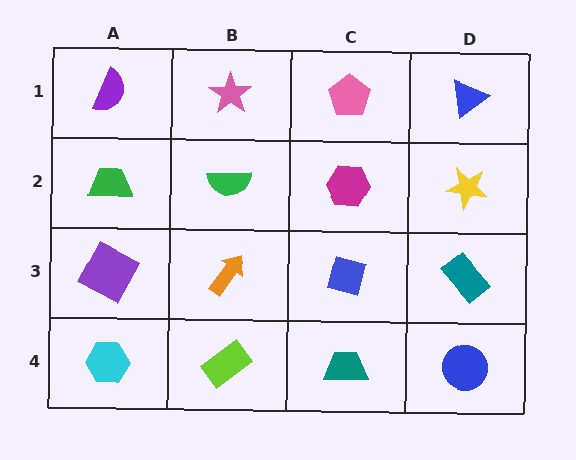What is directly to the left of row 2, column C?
A green semicircle.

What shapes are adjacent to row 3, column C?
A magenta hexagon (row 2, column C), a teal trapezoid (row 4, column C), an orange arrow (row 3, column B), a teal rectangle (row 3, column D).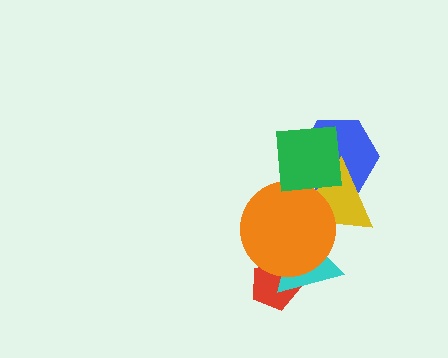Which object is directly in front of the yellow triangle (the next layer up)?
The orange circle is directly in front of the yellow triangle.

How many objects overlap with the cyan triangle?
3 objects overlap with the cyan triangle.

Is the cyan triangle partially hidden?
Yes, it is partially covered by another shape.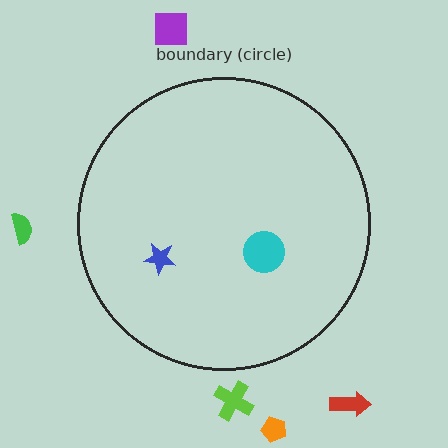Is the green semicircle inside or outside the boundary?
Outside.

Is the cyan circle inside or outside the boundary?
Inside.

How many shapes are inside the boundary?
2 inside, 5 outside.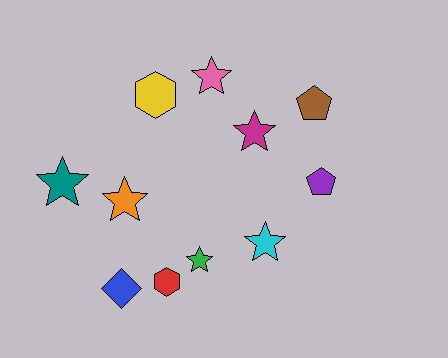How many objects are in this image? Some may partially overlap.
There are 11 objects.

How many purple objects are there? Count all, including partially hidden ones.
There is 1 purple object.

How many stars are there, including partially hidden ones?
There are 6 stars.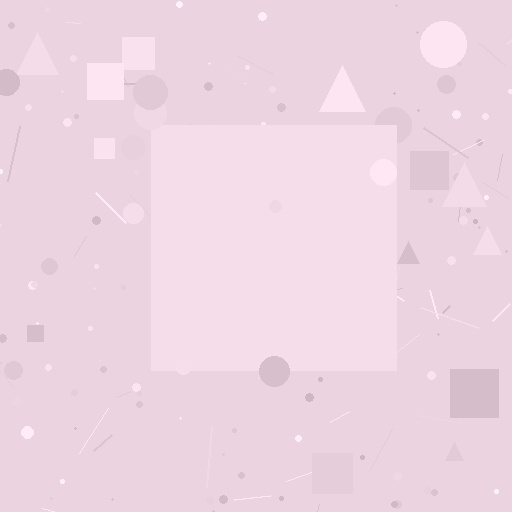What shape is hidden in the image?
A square is hidden in the image.